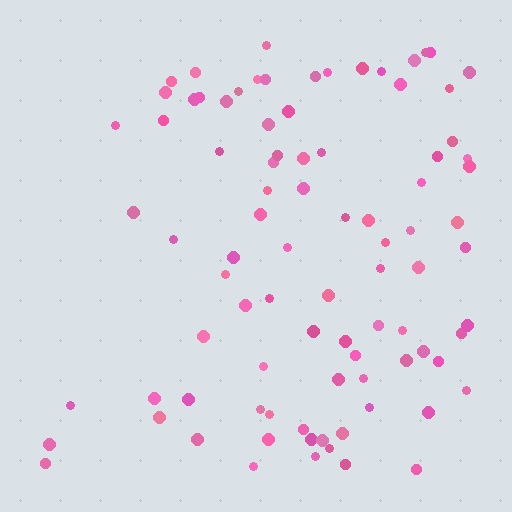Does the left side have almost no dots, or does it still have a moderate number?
Still a moderate number, just noticeably fewer than the right.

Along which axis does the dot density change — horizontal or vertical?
Horizontal.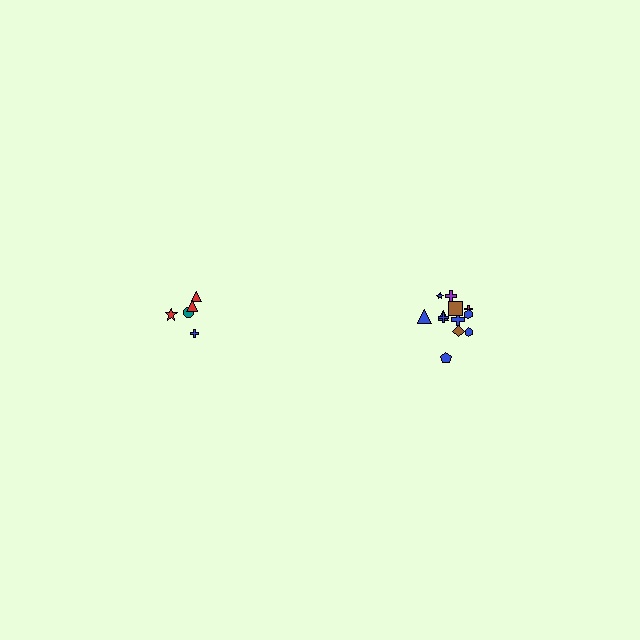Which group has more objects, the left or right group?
The right group.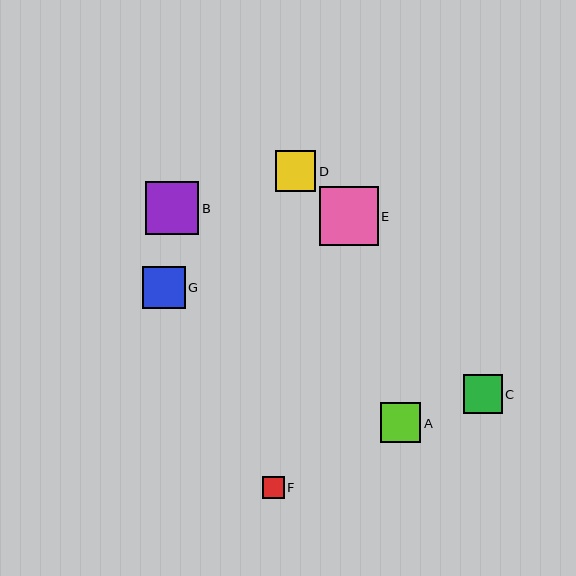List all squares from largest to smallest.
From largest to smallest: E, B, G, D, A, C, F.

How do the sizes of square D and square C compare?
Square D and square C are approximately the same size.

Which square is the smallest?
Square F is the smallest with a size of approximately 22 pixels.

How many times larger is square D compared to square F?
Square D is approximately 1.8 times the size of square F.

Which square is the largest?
Square E is the largest with a size of approximately 59 pixels.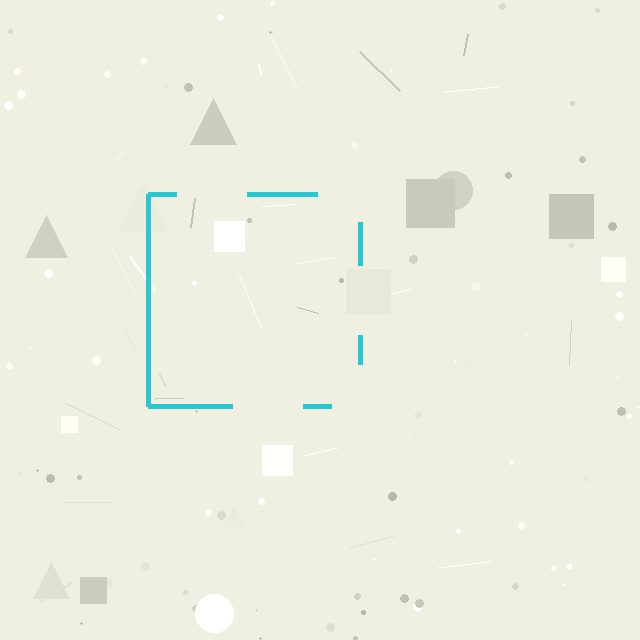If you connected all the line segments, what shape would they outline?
They would outline a square.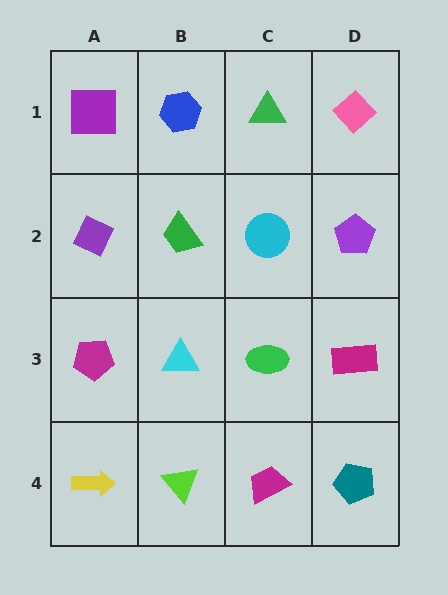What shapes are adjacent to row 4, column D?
A magenta rectangle (row 3, column D), a magenta trapezoid (row 4, column C).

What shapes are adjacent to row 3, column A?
A purple diamond (row 2, column A), a yellow arrow (row 4, column A), a cyan triangle (row 3, column B).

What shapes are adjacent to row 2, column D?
A pink diamond (row 1, column D), a magenta rectangle (row 3, column D), a cyan circle (row 2, column C).